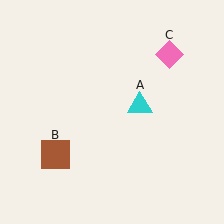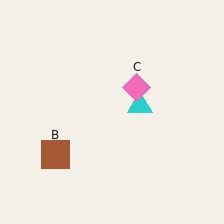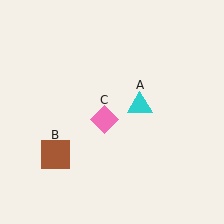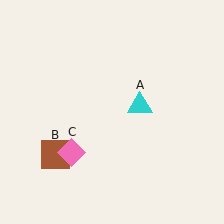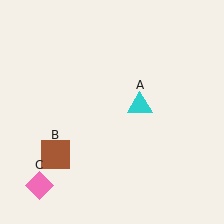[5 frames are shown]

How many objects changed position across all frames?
1 object changed position: pink diamond (object C).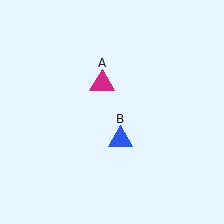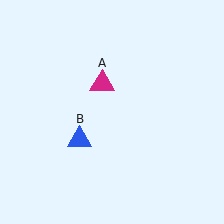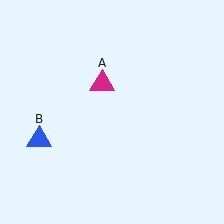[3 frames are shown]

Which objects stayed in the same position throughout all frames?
Magenta triangle (object A) remained stationary.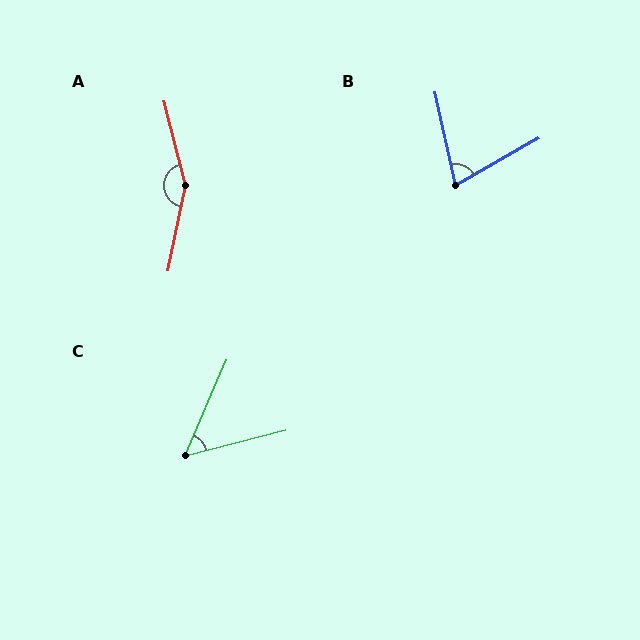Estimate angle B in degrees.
Approximately 73 degrees.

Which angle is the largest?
A, at approximately 154 degrees.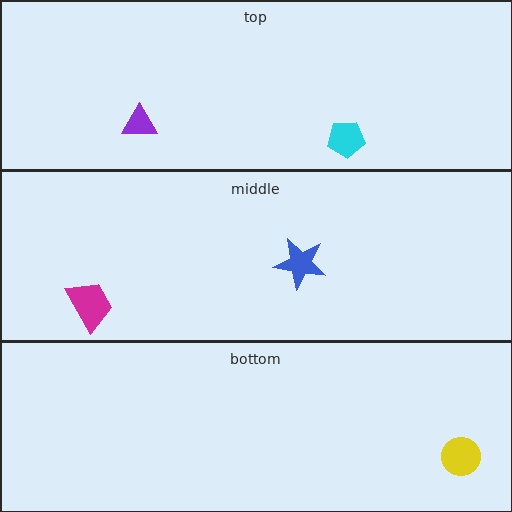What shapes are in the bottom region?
The yellow circle.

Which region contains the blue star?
The middle region.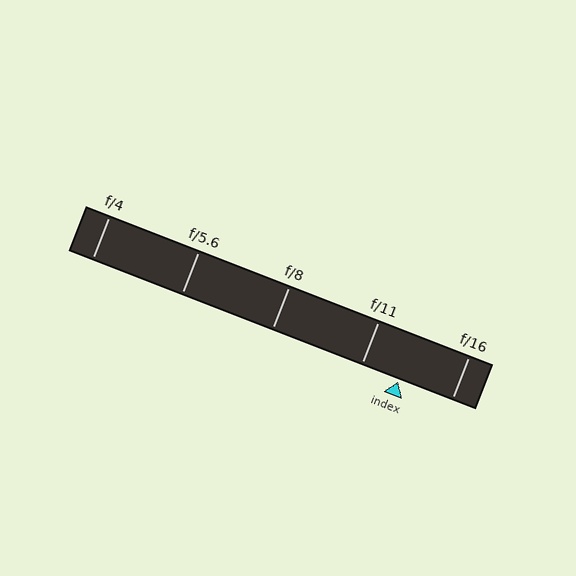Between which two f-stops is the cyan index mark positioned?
The index mark is between f/11 and f/16.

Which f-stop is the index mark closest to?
The index mark is closest to f/11.